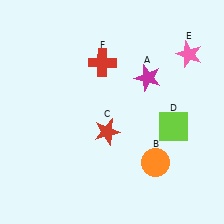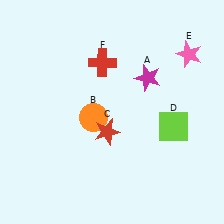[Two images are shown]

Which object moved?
The orange circle (B) moved left.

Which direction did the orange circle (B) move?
The orange circle (B) moved left.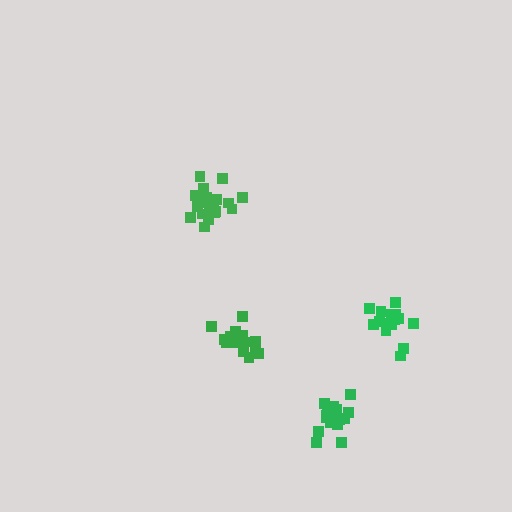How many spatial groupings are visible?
There are 4 spatial groupings.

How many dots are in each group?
Group 1: 14 dots, Group 2: 20 dots, Group 3: 17 dots, Group 4: 15 dots (66 total).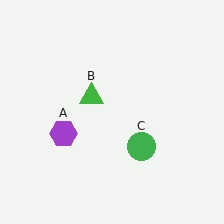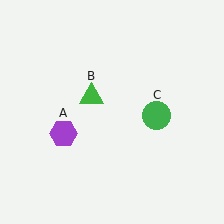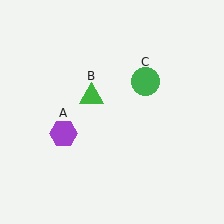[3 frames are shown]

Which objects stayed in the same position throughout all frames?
Purple hexagon (object A) and green triangle (object B) remained stationary.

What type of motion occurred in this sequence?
The green circle (object C) rotated counterclockwise around the center of the scene.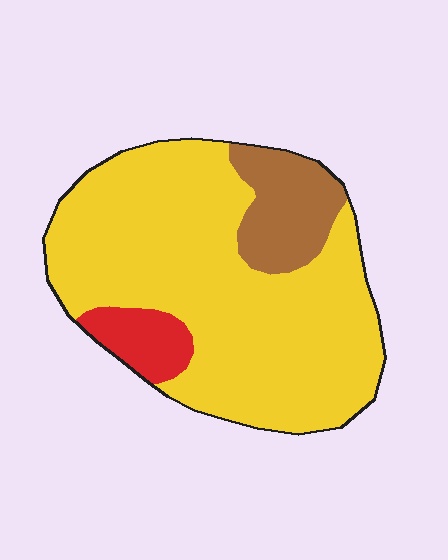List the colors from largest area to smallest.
From largest to smallest: yellow, brown, red.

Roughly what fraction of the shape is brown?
Brown covers roughly 15% of the shape.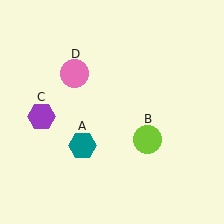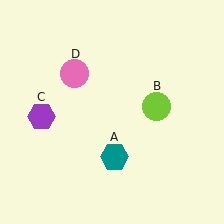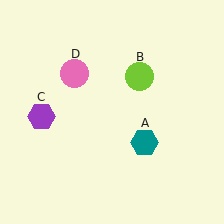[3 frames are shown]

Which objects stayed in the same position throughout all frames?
Purple hexagon (object C) and pink circle (object D) remained stationary.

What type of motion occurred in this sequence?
The teal hexagon (object A), lime circle (object B) rotated counterclockwise around the center of the scene.